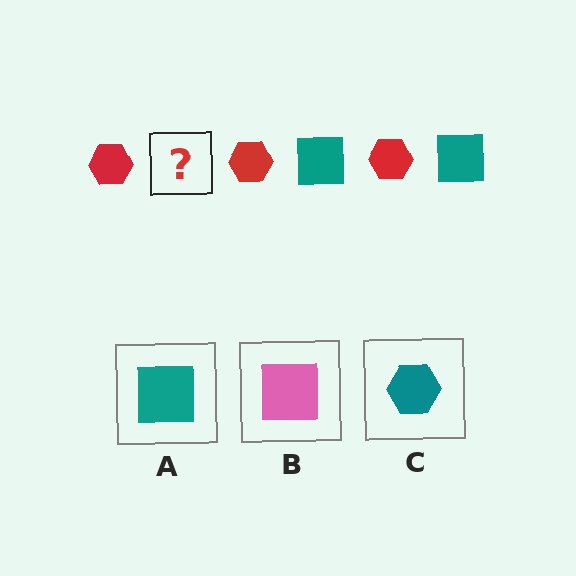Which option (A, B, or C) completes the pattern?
A.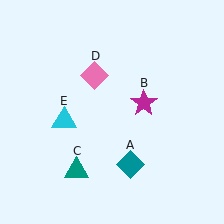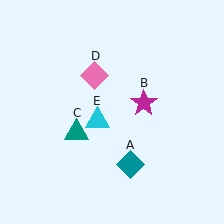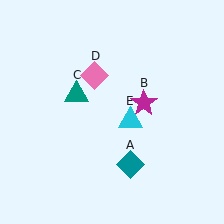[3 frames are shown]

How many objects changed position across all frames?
2 objects changed position: teal triangle (object C), cyan triangle (object E).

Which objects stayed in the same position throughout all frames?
Teal diamond (object A) and magenta star (object B) and pink diamond (object D) remained stationary.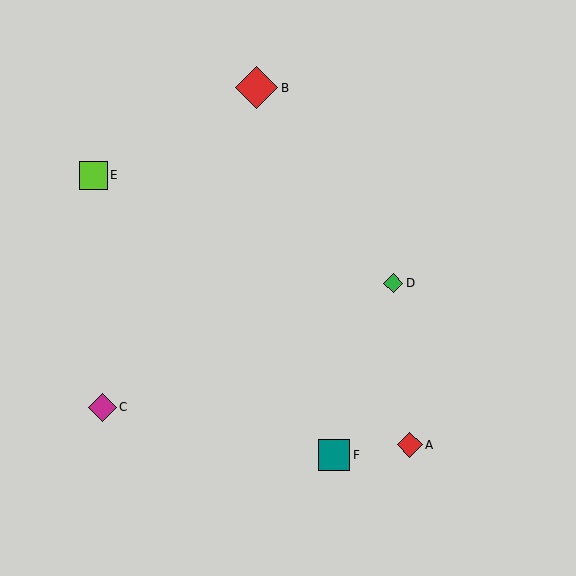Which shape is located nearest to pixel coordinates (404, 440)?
The red diamond (labeled A) at (410, 445) is nearest to that location.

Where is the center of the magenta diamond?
The center of the magenta diamond is at (102, 407).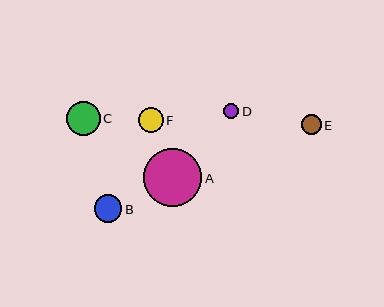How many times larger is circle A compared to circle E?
Circle A is approximately 3.0 times the size of circle E.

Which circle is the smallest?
Circle D is the smallest with a size of approximately 15 pixels.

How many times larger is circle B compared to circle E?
Circle B is approximately 1.4 times the size of circle E.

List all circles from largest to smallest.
From largest to smallest: A, C, B, F, E, D.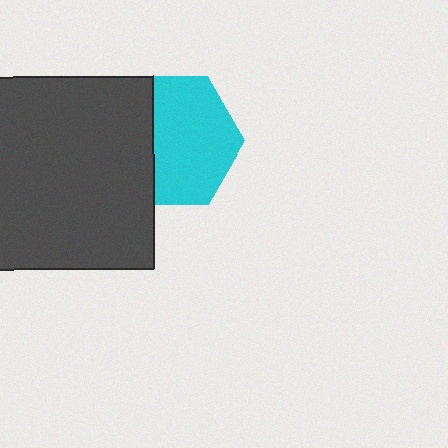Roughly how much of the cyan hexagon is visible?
About half of it is visible (roughly 64%).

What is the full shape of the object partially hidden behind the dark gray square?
The partially hidden object is a cyan hexagon.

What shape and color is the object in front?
The object in front is a dark gray square.